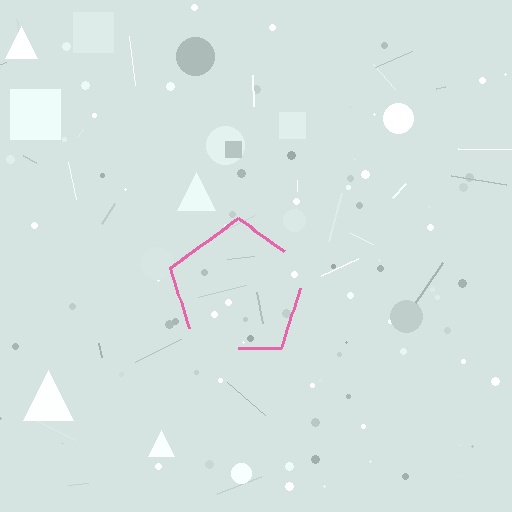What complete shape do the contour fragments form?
The contour fragments form a pentagon.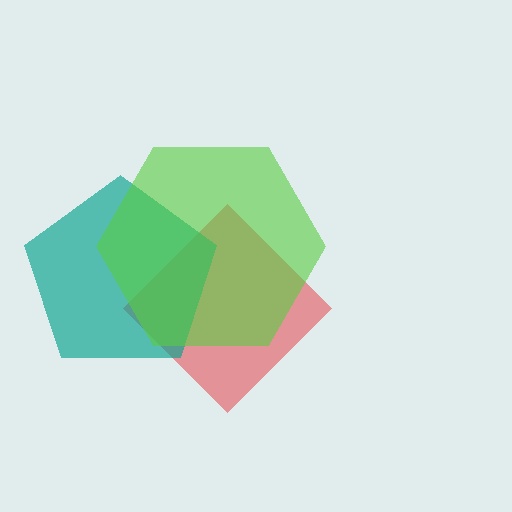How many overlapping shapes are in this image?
There are 3 overlapping shapes in the image.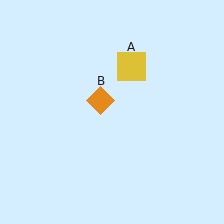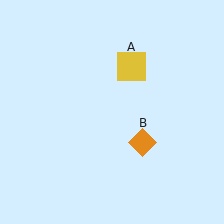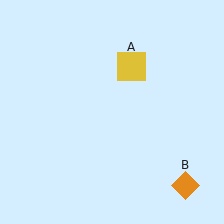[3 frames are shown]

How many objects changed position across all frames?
1 object changed position: orange diamond (object B).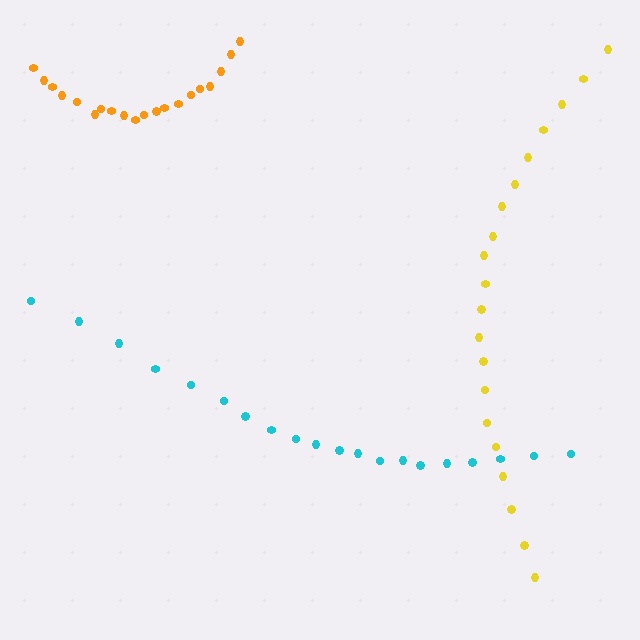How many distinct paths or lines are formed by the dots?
There are 3 distinct paths.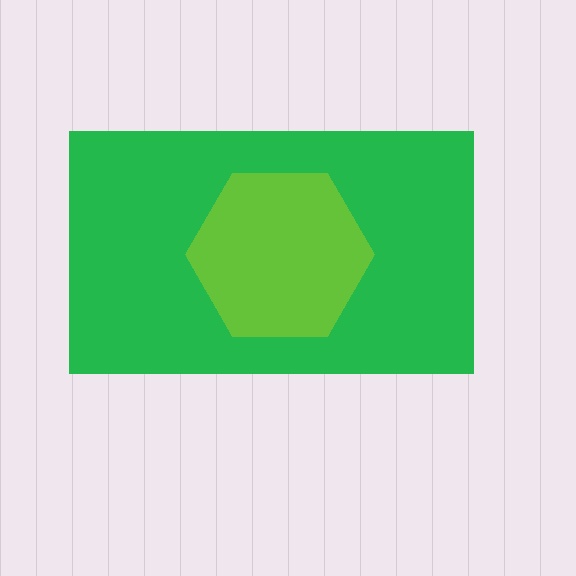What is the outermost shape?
The green rectangle.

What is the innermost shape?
The lime hexagon.